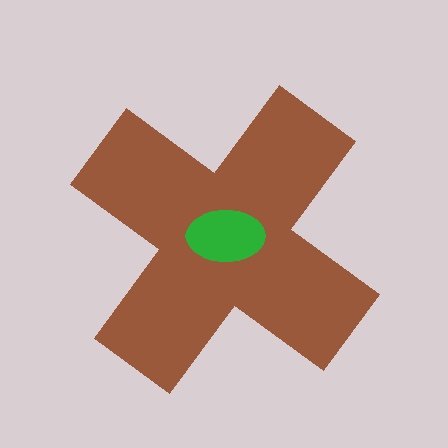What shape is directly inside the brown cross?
The green ellipse.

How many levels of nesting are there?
2.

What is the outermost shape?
The brown cross.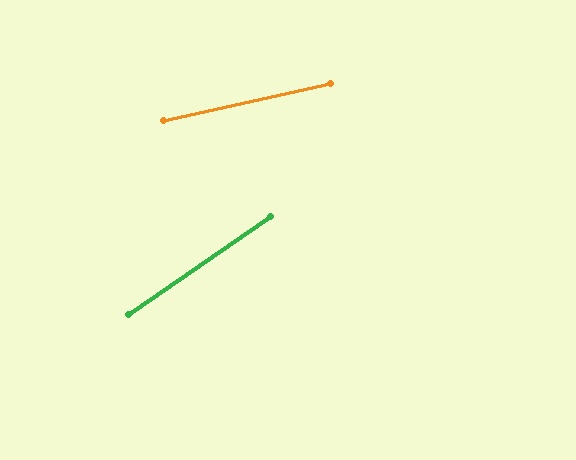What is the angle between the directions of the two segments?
Approximately 22 degrees.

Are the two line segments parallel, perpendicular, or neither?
Neither parallel nor perpendicular — they differ by about 22°.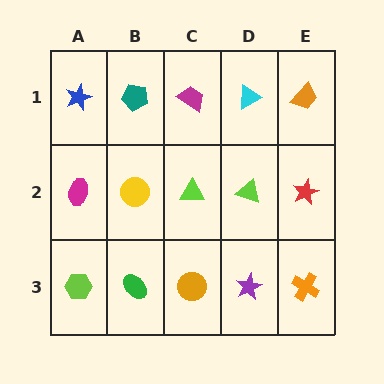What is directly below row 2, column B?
A green ellipse.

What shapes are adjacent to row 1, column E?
A red star (row 2, column E), a cyan triangle (row 1, column D).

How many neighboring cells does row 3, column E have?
2.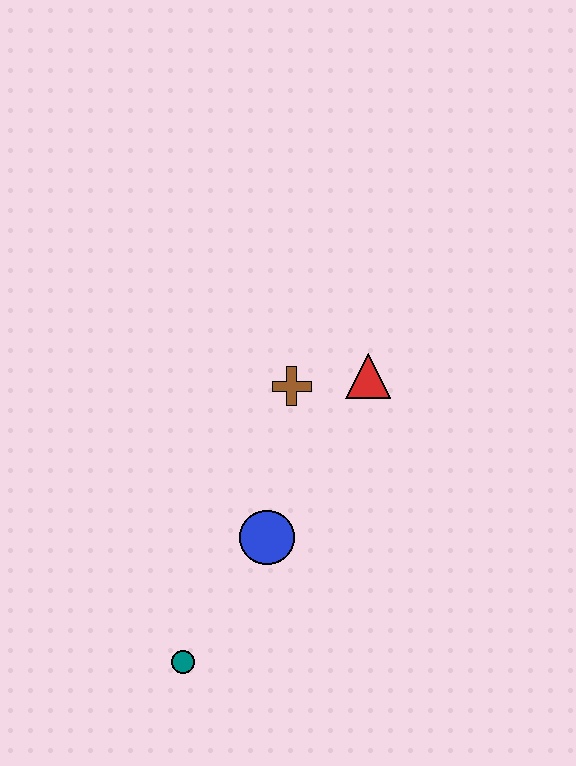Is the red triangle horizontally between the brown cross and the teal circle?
No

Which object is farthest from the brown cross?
The teal circle is farthest from the brown cross.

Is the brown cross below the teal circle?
No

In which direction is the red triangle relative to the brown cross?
The red triangle is to the right of the brown cross.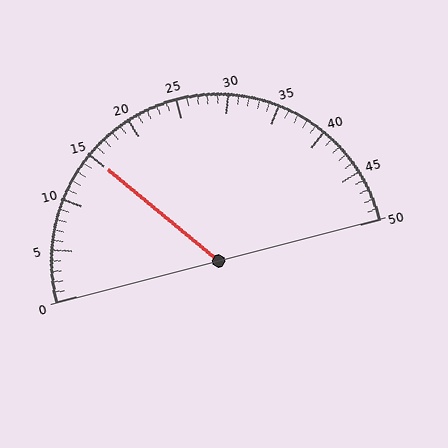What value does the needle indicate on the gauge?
The needle indicates approximately 15.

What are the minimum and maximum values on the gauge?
The gauge ranges from 0 to 50.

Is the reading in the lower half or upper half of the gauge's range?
The reading is in the lower half of the range (0 to 50).